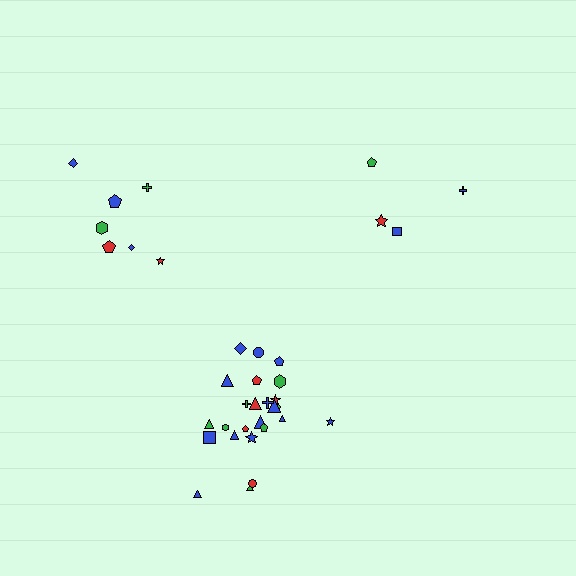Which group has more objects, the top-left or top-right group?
The top-left group.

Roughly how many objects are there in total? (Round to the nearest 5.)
Roughly 35 objects in total.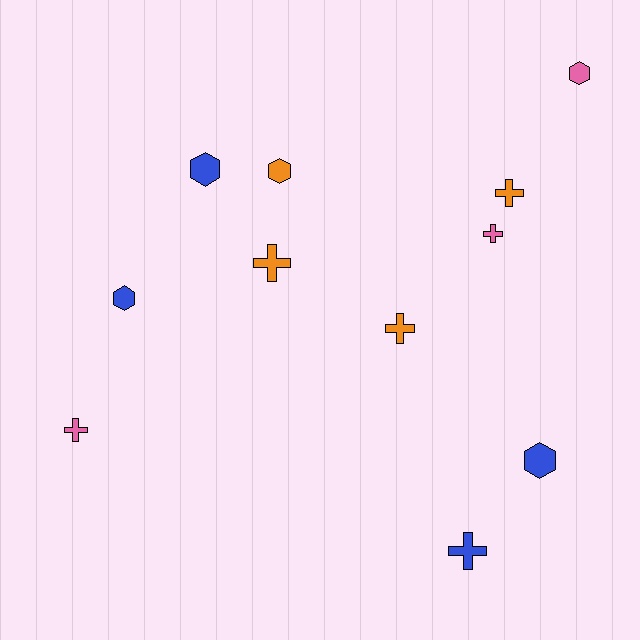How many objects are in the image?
There are 11 objects.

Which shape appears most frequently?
Cross, with 6 objects.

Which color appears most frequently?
Blue, with 4 objects.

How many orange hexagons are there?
There is 1 orange hexagon.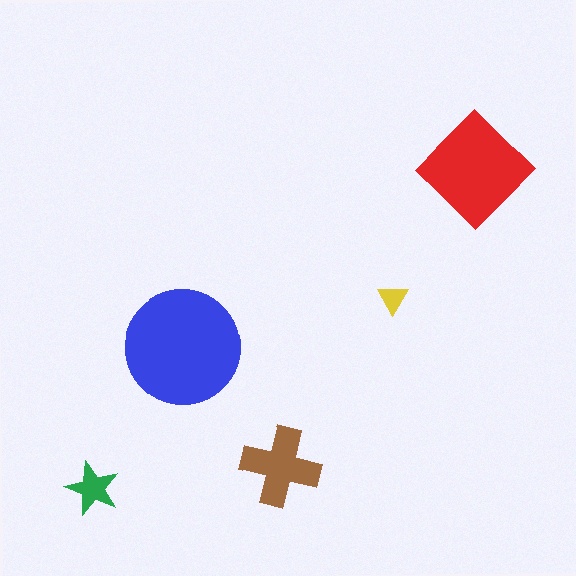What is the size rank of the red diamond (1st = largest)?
2nd.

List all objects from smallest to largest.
The yellow triangle, the green star, the brown cross, the red diamond, the blue circle.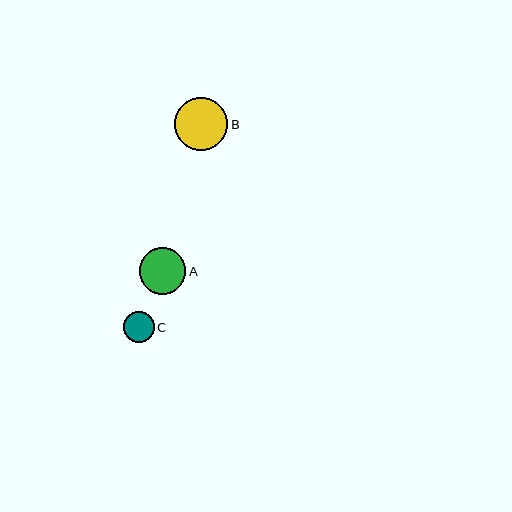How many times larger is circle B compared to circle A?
Circle B is approximately 1.1 times the size of circle A.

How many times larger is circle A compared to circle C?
Circle A is approximately 1.5 times the size of circle C.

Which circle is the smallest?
Circle C is the smallest with a size of approximately 31 pixels.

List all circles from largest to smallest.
From largest to smallest: B, A, C.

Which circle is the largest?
Circle B is the largest with a size of approximately 53 pixels.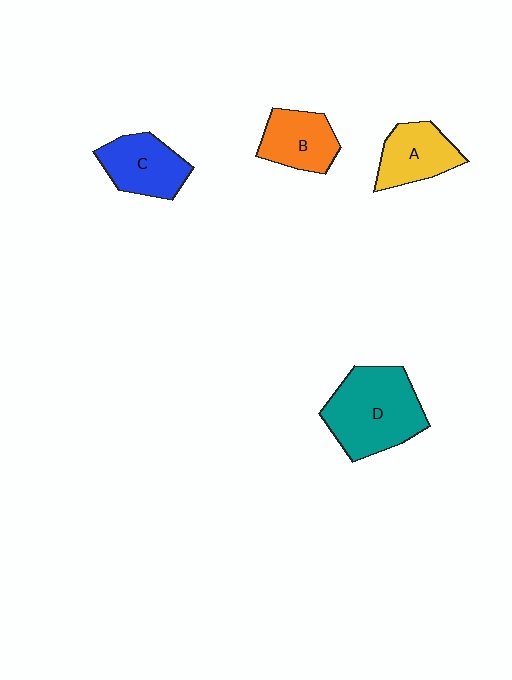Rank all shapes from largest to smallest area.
From largest to smallest: D (teal), C (blue), A (yellow), B (orange).